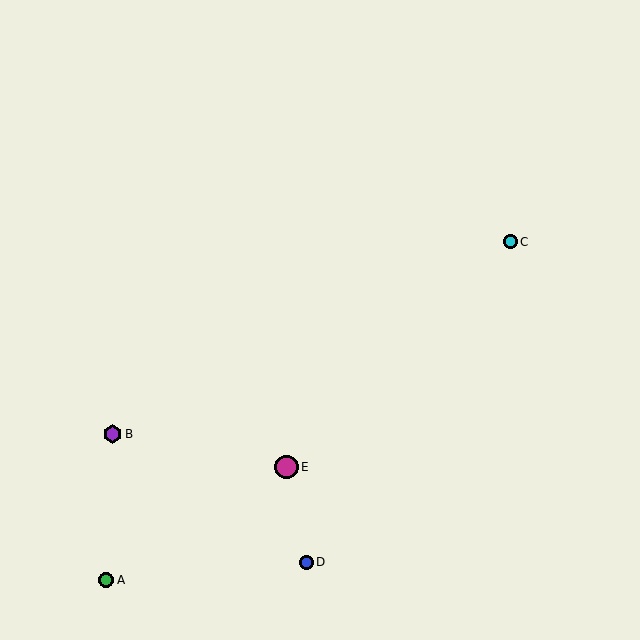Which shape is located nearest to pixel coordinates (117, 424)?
The purple hexagon (labeled B) at (113, 434) is nearest to that location.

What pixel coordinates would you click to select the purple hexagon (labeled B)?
Click at (113, 434) to select the purple hexagon B.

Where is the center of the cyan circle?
The center of the cyan circle is at (510, 242).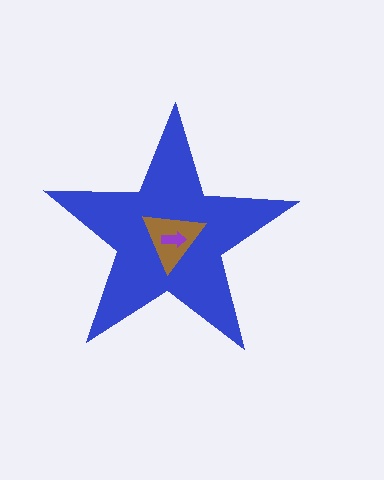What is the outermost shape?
The blue star.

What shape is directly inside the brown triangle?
The purple arrow.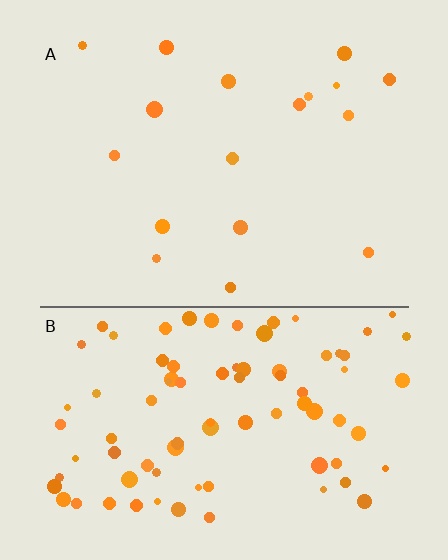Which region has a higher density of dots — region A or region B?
B (the bottom).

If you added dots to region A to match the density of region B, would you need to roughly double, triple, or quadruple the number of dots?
Approximately quadruple.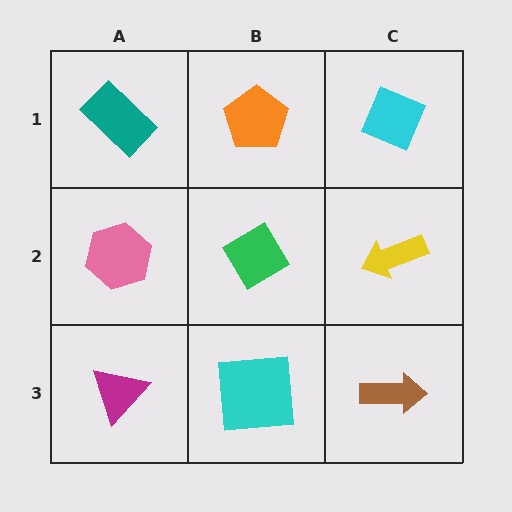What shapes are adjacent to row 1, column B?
A green diamond (row 2, column B), a teal rectangle (row 1, column A), a cyan diamond (row 1, column C).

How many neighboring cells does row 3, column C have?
2.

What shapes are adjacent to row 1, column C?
A yellow arrow (row 2, column C), an orange pentagon (row 1, column B).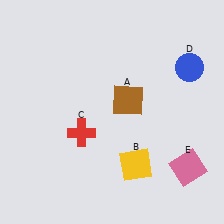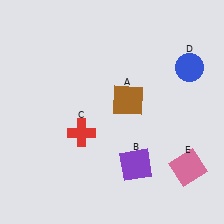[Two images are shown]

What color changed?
The square (B) changed from yellow in Image 1 to purple in Image 2.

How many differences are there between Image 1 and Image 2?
There is 1 difference between the two images.